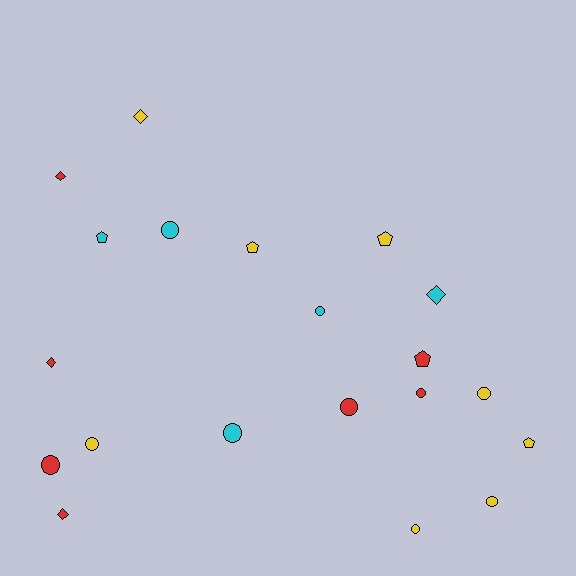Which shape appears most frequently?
Circle, with 10 objects.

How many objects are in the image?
There are 20 objects.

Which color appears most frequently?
Yellow, with 8 objects.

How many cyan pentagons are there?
There is 1 cyan pentagon.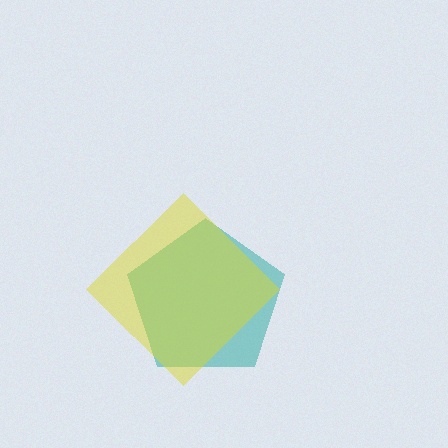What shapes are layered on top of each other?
The layered shapes are: a teal pentagon, a yellow diamond.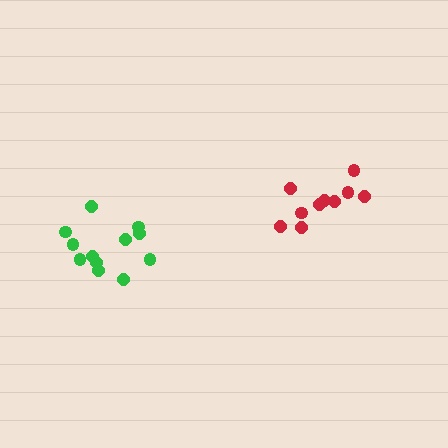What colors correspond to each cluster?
The clusters are colored: red, green.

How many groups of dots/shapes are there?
There are 2 groups.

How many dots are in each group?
Group 1: 10 dots, Group 2: 12 dots (22 total).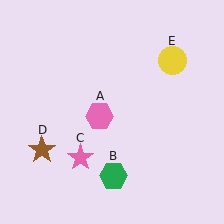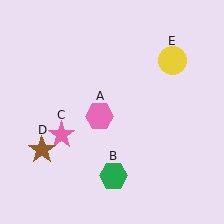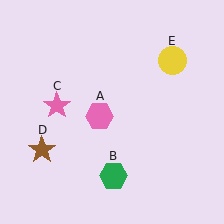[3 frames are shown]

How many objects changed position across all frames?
1 object changed position: pink star (object C).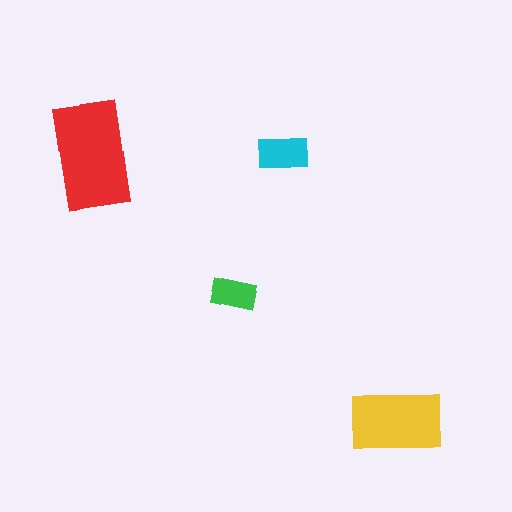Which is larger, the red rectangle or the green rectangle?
The red one.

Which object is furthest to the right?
The yellow rectangle is rightmost.